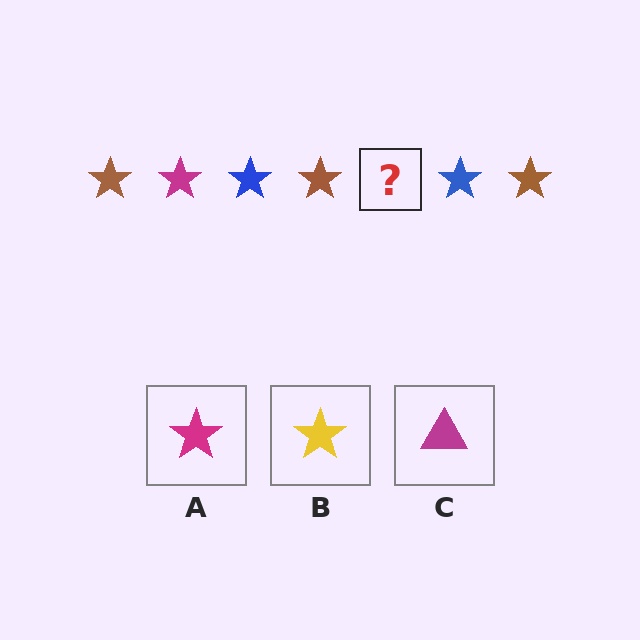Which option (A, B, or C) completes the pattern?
A.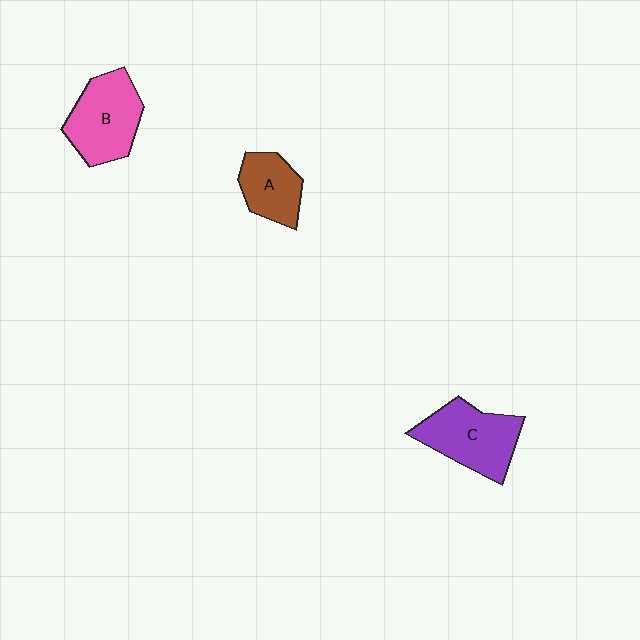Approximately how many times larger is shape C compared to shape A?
Approximately 1.5 times.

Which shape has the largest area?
Shape C (purple).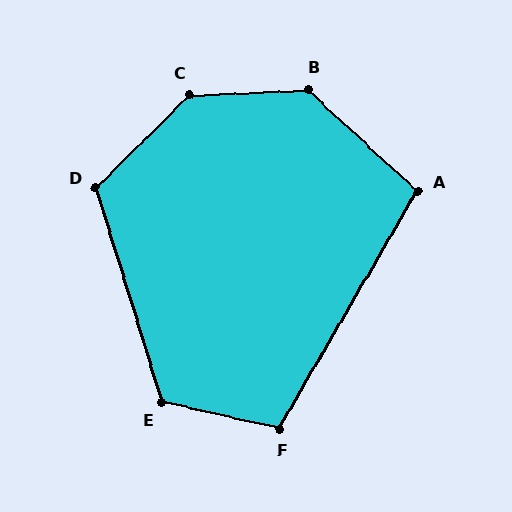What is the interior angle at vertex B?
Approximately 134 degrees (obtuse).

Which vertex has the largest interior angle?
C, at approximately 138 degrees.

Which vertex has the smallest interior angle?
A, at approximately 103 degrees.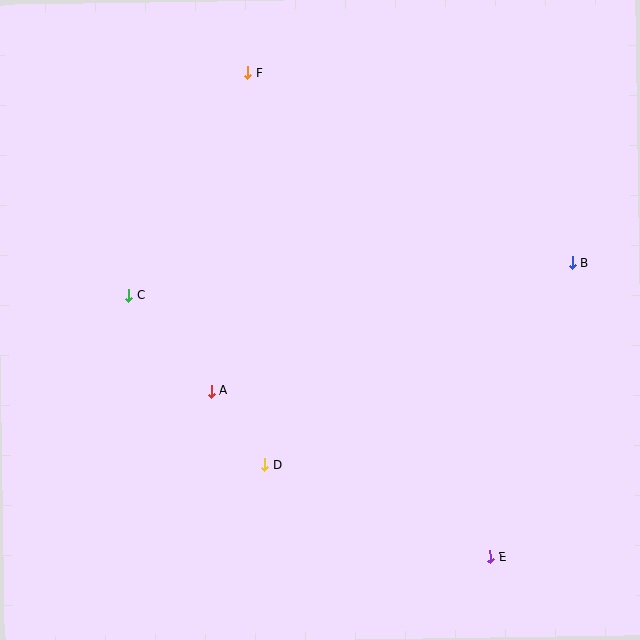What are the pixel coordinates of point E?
Point E is at (490, 557).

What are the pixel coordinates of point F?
Point F is at (248, 73).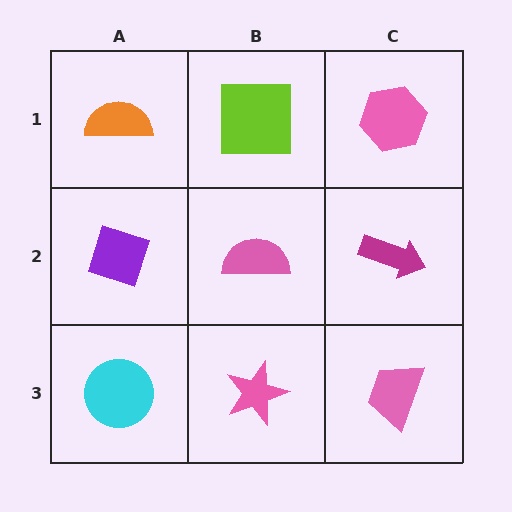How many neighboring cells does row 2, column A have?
3.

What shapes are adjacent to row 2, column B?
A lime square (row 1, column B), a pink star (row 3, column B), a purple diamond (row 2, column A), a magenta arrow (row 2, column C).